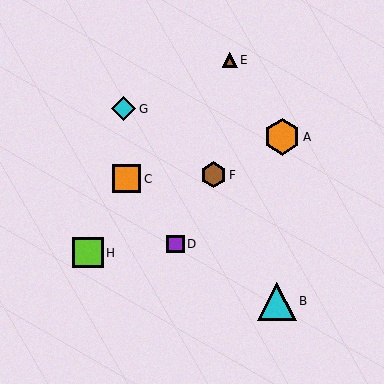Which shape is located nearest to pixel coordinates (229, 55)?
The brown triangle (labeled E) at (230, 60) is nearest to that location.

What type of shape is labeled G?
Shape G is a cyan diamond.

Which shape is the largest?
The cyan triangle (labeled B) is the largest.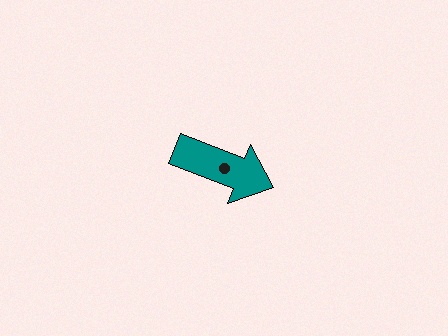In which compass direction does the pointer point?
East.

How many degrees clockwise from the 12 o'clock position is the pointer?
Approximately 112 degrees.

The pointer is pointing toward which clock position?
Roughly 4 o'clock.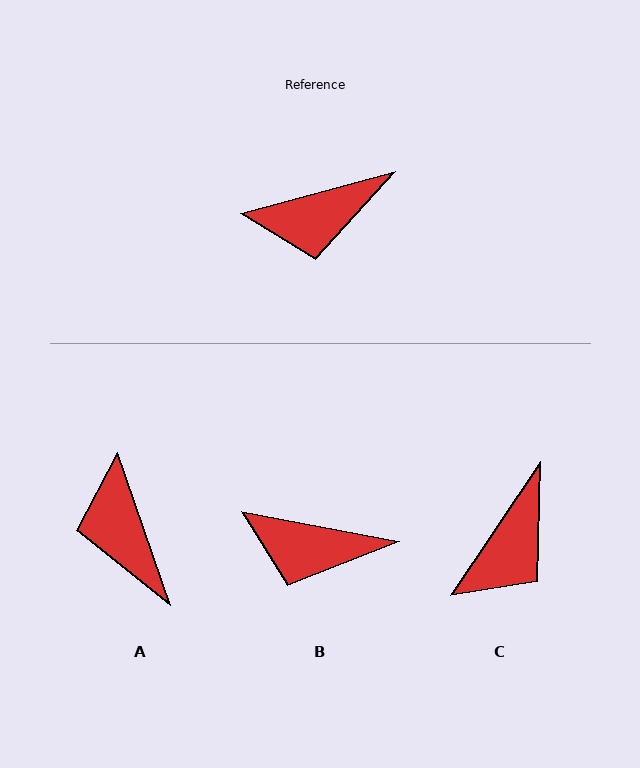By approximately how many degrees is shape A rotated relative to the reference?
Approximately 86 degrees clockwise.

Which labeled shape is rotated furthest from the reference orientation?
A, about 86 degrees away.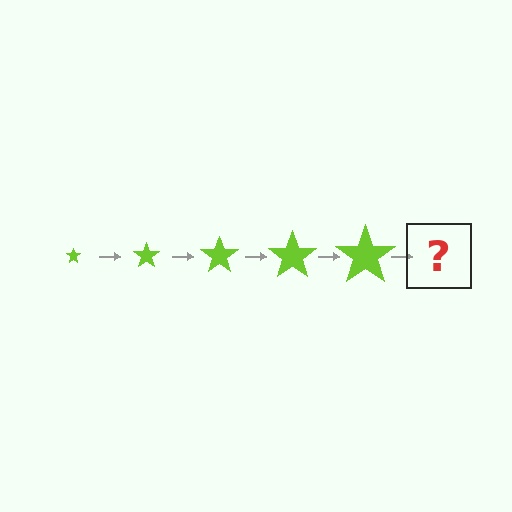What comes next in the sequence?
The next element should be a lime star, larger than the previous one.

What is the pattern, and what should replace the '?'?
The pattern is that the star gets progressively larger each step. The '?' should be a lime star, larger than the previous one.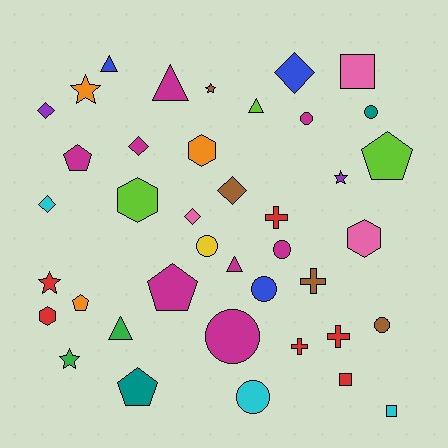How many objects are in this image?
There are 40 objects.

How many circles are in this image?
There are 8 circles.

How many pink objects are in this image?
There are 3 pink objects.